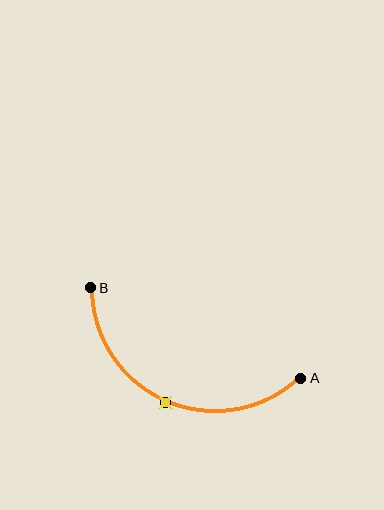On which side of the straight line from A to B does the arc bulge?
The arc bulges below the straight line connecting A and B.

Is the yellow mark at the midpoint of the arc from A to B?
Yes. The yellow mark lies on the arc at equal arc-length from both A and B — it is the arc midpoint.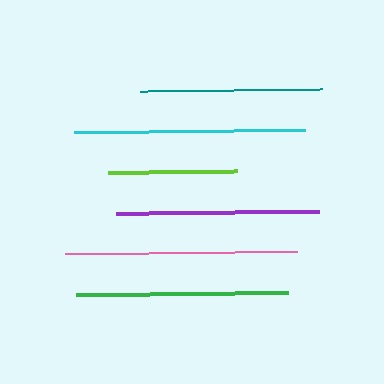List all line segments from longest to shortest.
From longest to shortest: pink, cyan, green, purple, teal, lime.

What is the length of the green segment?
The green segment is approximately 213 pixels long.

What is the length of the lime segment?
The lime segment is approximately 130 pixels long.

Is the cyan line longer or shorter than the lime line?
The cyan line is longer than the lime line.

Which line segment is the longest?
The pink line is the longest at approximately 232 pixels.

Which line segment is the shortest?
The lime line is the shortest at approximately 130 pixels.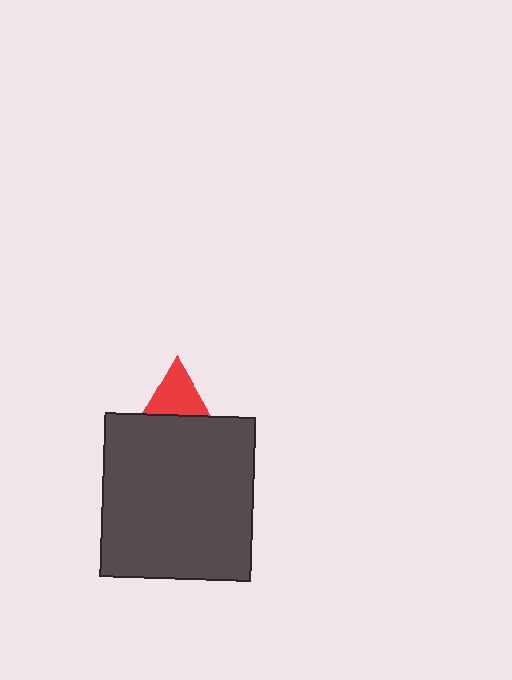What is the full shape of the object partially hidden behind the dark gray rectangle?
The partially hidden object is a red triangle.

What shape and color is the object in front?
The object in front is a dark gray rectangle.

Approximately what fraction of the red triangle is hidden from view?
Roughly 49% of the red triangle is hidden behind the dark gray rectangle.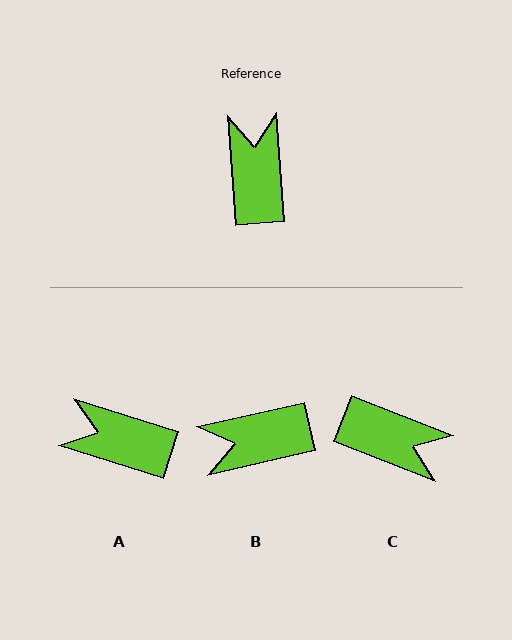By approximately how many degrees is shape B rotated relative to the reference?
Approximately 99 degrees counter-clockwise.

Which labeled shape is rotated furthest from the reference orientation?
C, about 115 degrees away.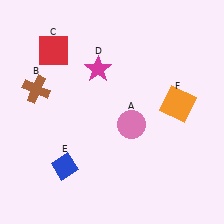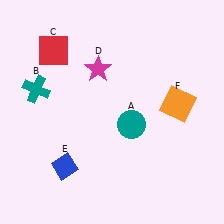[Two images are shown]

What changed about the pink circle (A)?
In Image 1, A is pink. In Image 2, it changed to teal.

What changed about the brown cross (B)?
In Image 1, B is brown. In Image 2, it changed to teal.